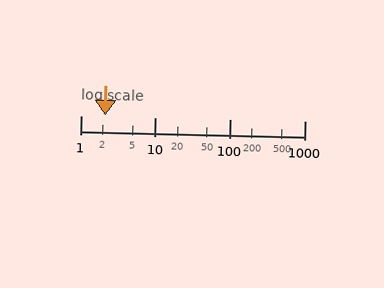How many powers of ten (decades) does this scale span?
The scale spans 3 decades, from 1 to 1000.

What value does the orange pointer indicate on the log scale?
The pointer indicates approximately 2.1.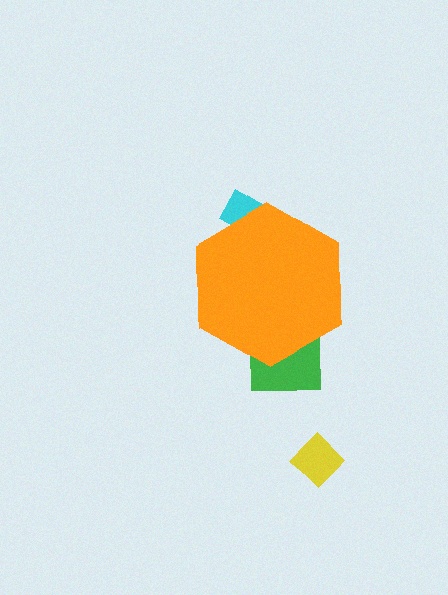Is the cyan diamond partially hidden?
Yes, the cyan diamond is partially hidden behind the orange hexagon.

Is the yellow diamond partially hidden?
No, the yellow diamond is fully visible.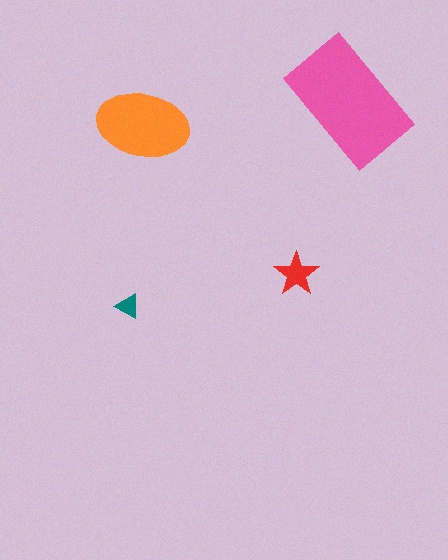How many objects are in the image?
There are 4 objects in the image.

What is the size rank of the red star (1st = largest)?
3rd.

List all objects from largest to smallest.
The pink rectangle, the orange ellipse, the red star, the teal triangle.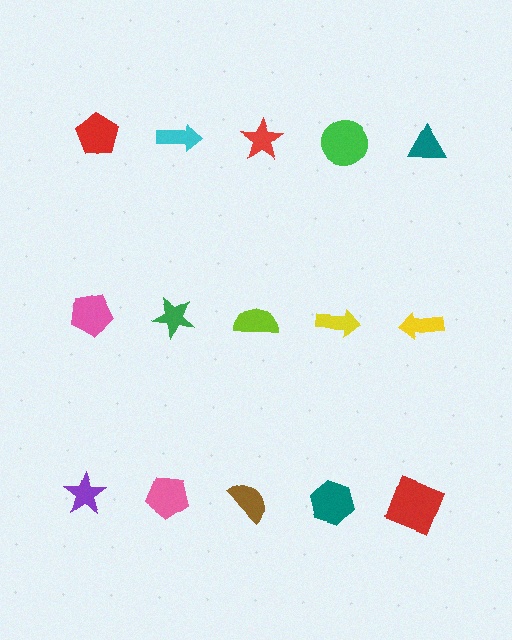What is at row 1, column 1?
A red pentagon.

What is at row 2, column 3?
A lime semicircle.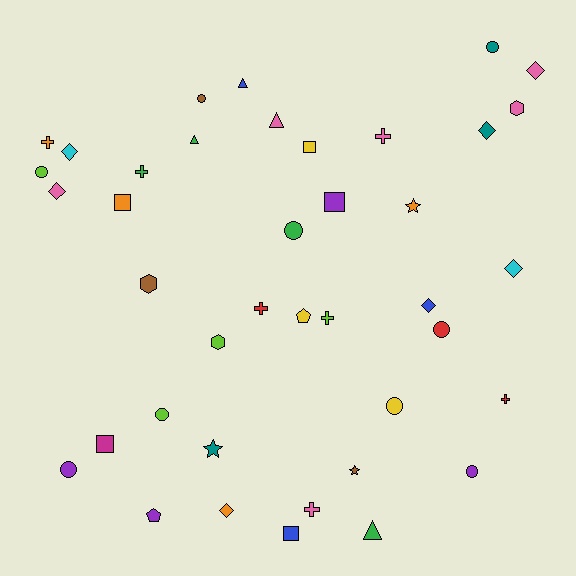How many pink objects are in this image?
There are 6 pink objects.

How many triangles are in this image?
There are 4 triangles.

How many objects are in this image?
There are 40 objects.